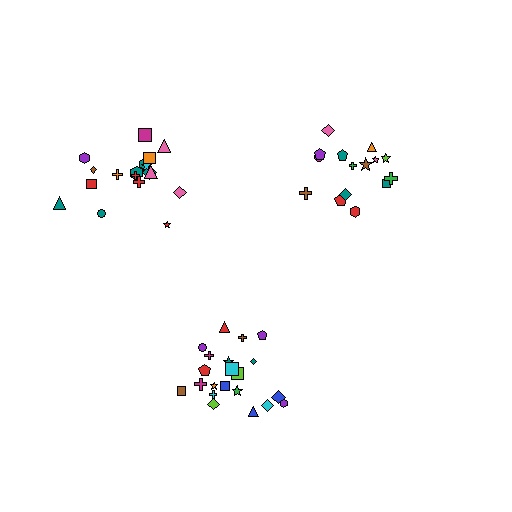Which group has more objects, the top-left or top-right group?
The top-left group.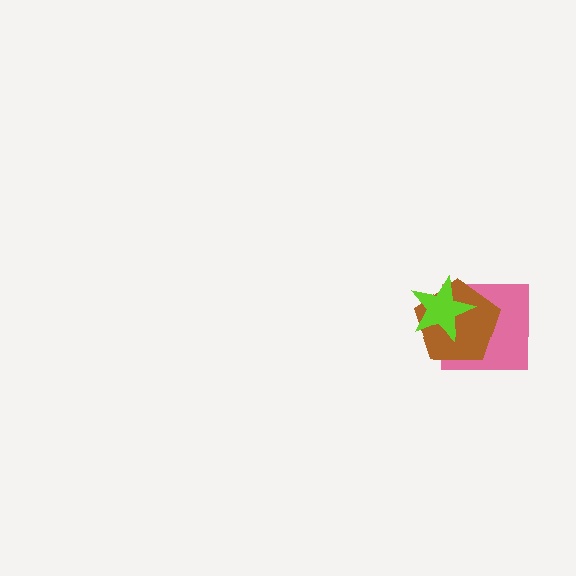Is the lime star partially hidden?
No, no other shape covers it.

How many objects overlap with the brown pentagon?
2 objects overlap with the brown pentagon.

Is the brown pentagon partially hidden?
Yes, it is partially covered by another shape.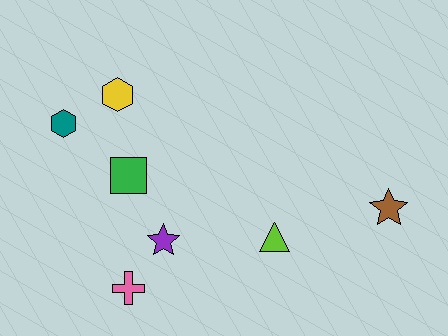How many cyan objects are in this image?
There are no cyan objects.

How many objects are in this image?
There are 7 objects.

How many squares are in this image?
There is 1 square.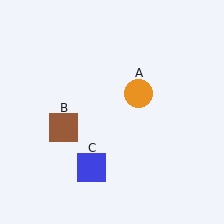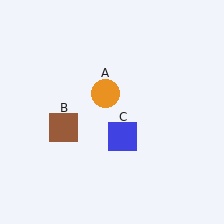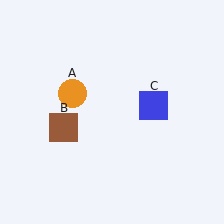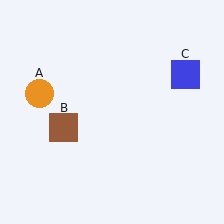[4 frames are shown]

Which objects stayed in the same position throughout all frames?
Brown square (object B) remained stationary.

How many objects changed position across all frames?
2 objects changed position: orange circle (object A), blue square (object C).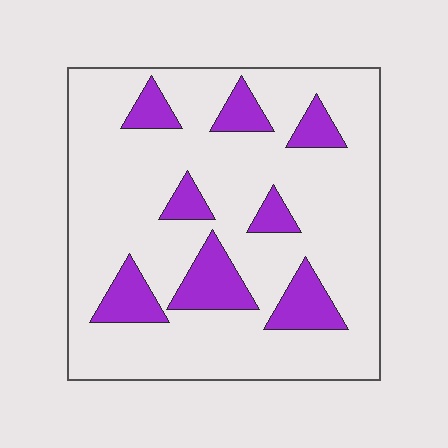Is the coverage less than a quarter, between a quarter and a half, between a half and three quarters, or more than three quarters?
Less than a quarter.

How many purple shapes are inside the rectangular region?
8.